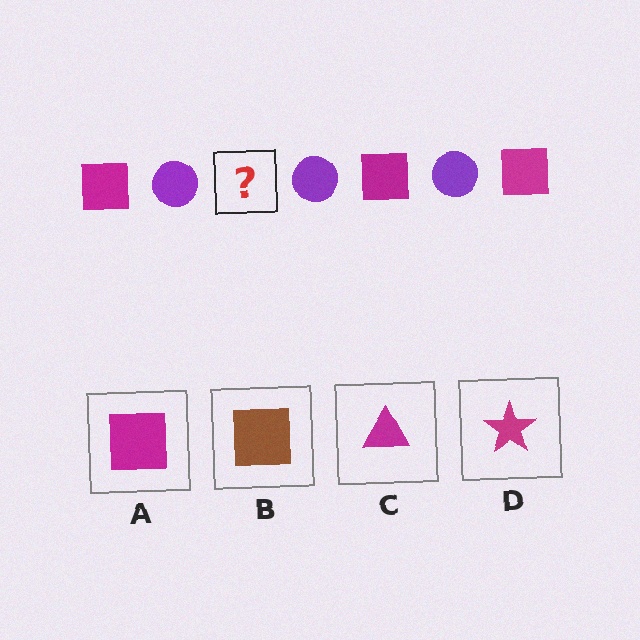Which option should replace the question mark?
Option A.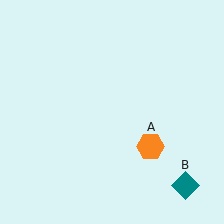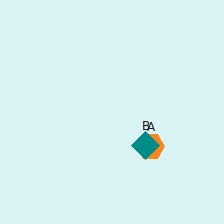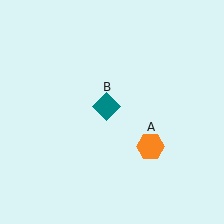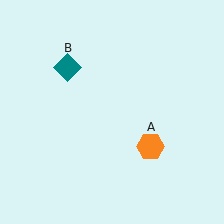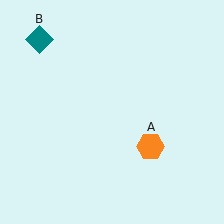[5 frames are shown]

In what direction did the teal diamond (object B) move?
The teal diamond (object B) moved up and to the left.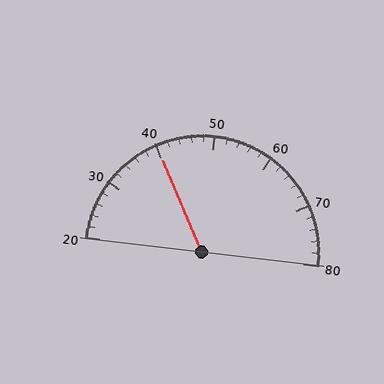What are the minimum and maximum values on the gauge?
The gauge ranges from 20 to 80.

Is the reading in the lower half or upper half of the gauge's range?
The reading is in the lower half of the range (20 to 80).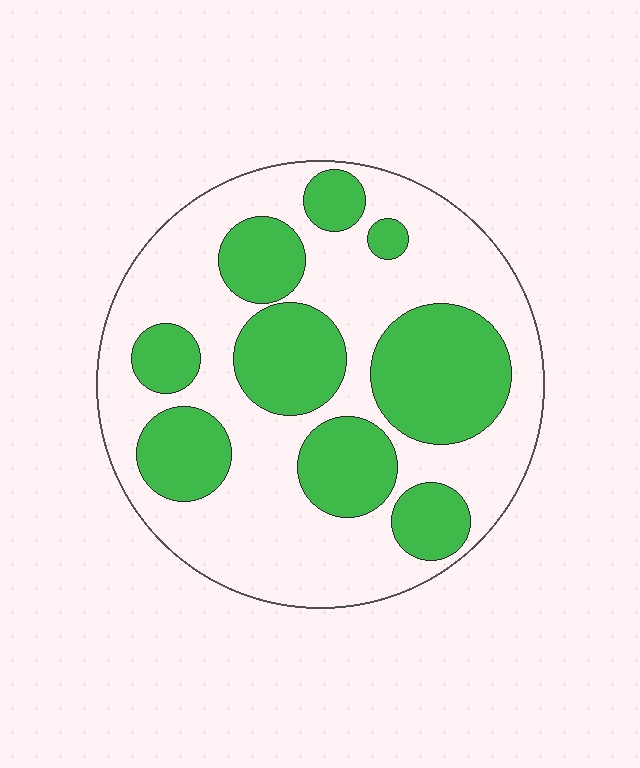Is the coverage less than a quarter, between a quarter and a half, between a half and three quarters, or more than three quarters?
Between a quarter and a half.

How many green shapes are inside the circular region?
9.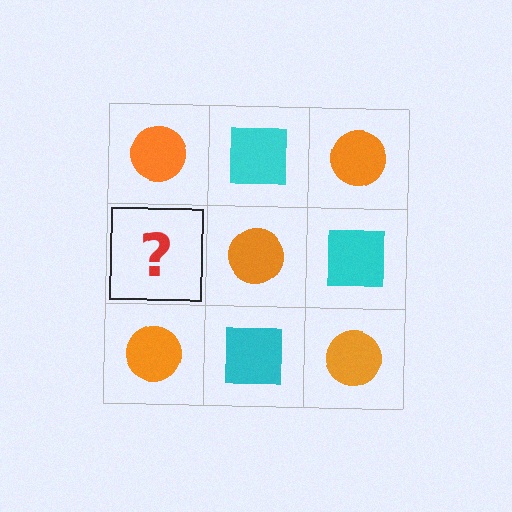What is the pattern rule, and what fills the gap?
The rule is that it alternates orange circle and cyan square in a checkerboard pattern. The gap should be filled with a cyan square.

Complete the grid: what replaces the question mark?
The question mark should be replaced with a cyan square.